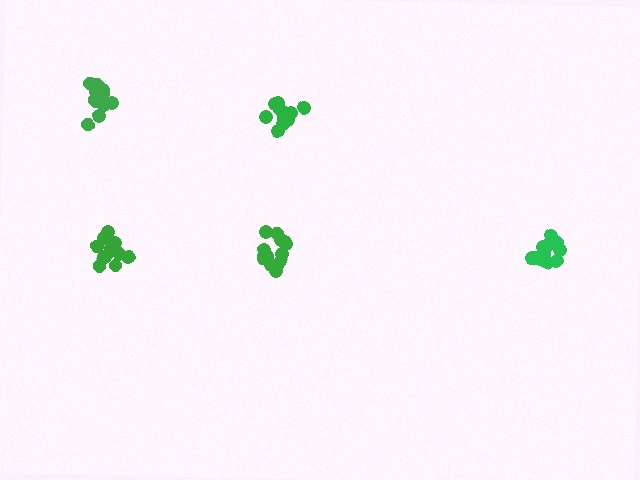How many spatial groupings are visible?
There are 5 spatial groupings.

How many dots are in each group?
Group 1: 11 dots, Group 2: 13 dots, Group 3: 13 dots, Group 4: 13 dots, Group 5: 13 dots (63 total).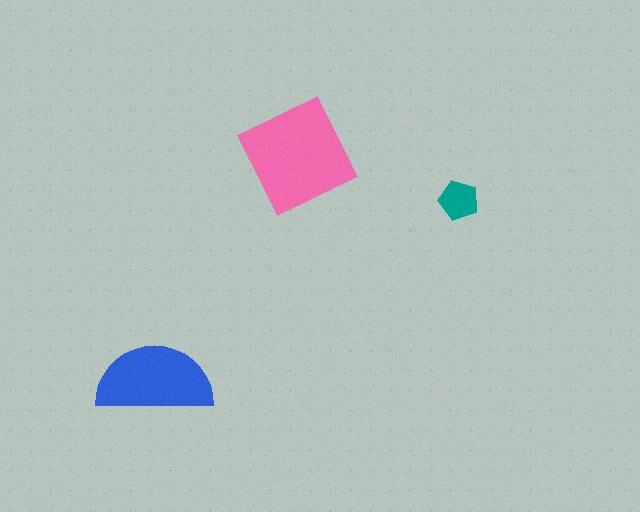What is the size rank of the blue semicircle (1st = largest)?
2nd.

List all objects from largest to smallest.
The pink diamond, the blue semicircle, the teal pentagon.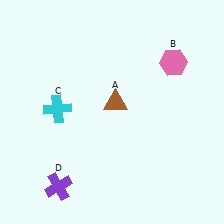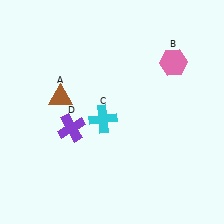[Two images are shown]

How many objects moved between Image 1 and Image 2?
3 objects moved between the two images.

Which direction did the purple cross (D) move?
The purple cross (D) moved up.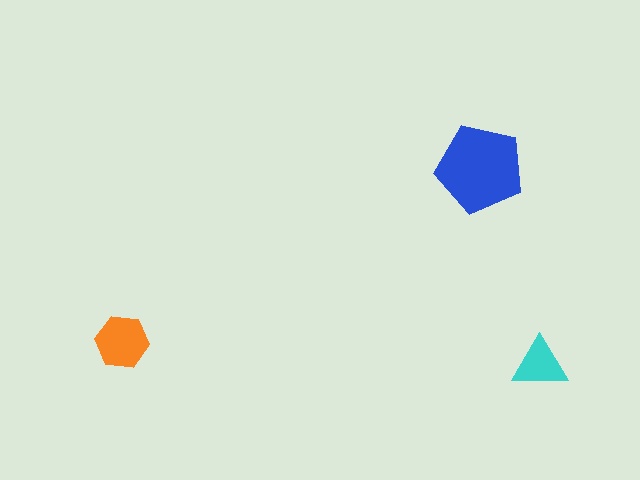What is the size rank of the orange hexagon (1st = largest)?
2nd.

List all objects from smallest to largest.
The cyan triangle, the orange hexagon, the blue pentagon.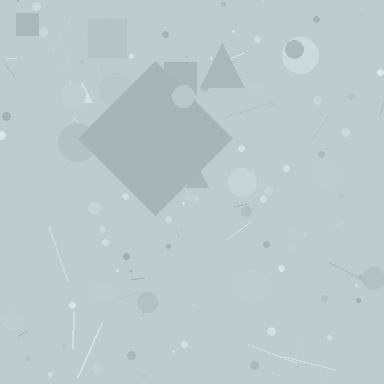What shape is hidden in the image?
A diamond is hidden in the image.